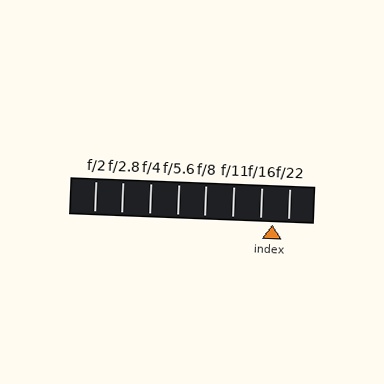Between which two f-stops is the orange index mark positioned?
The index mark is between f/16 and f/22.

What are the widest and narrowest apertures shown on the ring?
The widest aperture shown is f/2 and the narrowest is f/22.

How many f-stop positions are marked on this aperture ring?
There are 8 f-stop positions marked.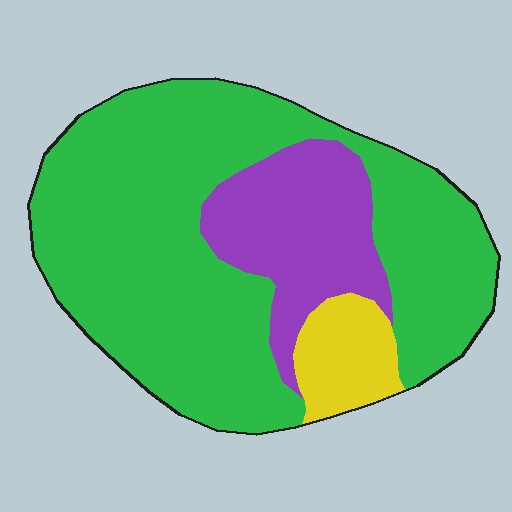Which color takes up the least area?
Yellow, at roughly 10%.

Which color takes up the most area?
Green, at roughly 70%.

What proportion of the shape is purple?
Purple covers 20% of the shape.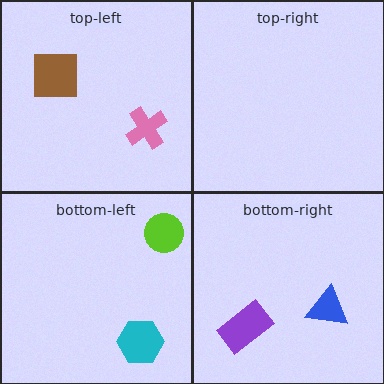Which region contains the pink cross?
The top-left region.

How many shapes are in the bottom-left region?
2.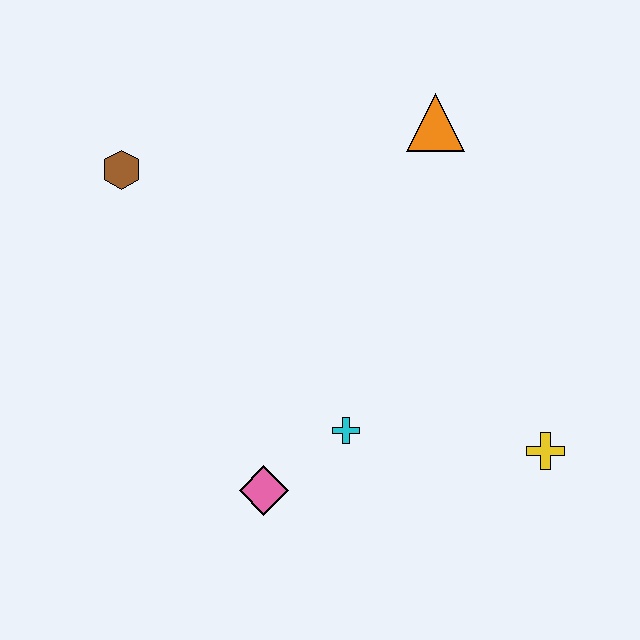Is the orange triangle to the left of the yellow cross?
Yes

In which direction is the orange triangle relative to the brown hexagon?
The orange triangle is to the right of the brown hexagon.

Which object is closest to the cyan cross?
The pink diamond is closest to the cyan cross.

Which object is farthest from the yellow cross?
The brown hexagon is farthest from the yellow cross.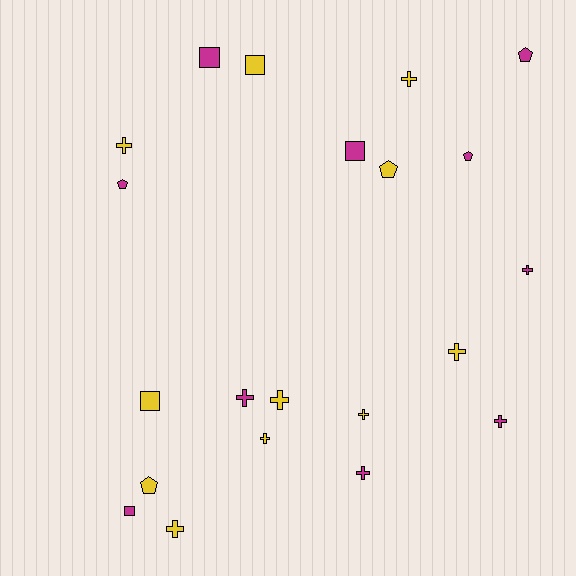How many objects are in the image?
There are 21 objects.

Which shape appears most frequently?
Cross, with 11 objects.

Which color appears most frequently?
Yellow, with 11 objects.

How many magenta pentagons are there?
There are 3 magenta pentagons.